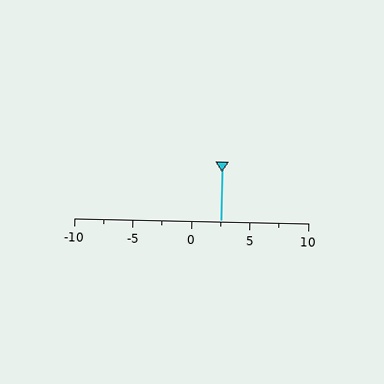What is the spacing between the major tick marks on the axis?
The major ticks are spaced 5 apart.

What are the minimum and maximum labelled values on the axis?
The axis runs from -10 to 10.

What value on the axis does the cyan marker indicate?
The marker indicates approximately 2.5.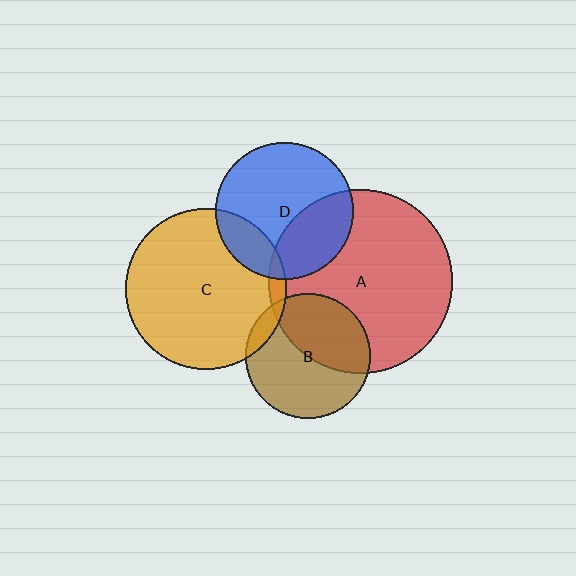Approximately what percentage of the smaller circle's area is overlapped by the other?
Approximately 45%.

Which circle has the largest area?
Circle A (red).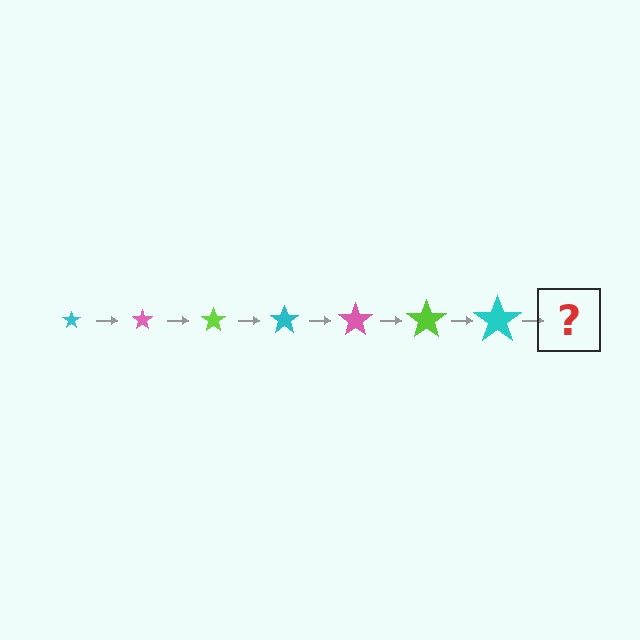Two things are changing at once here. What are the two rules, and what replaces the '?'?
The two rules are that the star grows larger each step and the color cycles through cyan, pink, and lime. The '?' should be a pink star, larger than the previous one.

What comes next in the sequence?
The next element should be a pink star, larger than the previous one.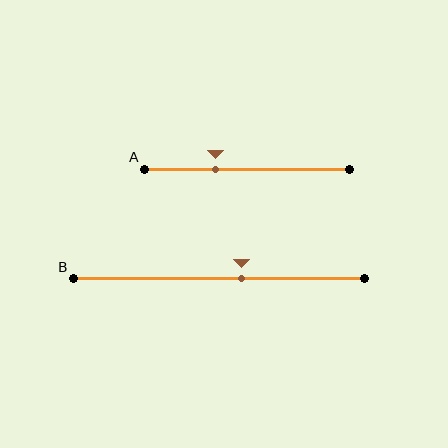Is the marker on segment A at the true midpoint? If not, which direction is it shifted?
No, the marker on segment A is shifted to the left by about 15% of the segment length.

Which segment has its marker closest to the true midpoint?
Segment B has its marker closest to the true midpoint.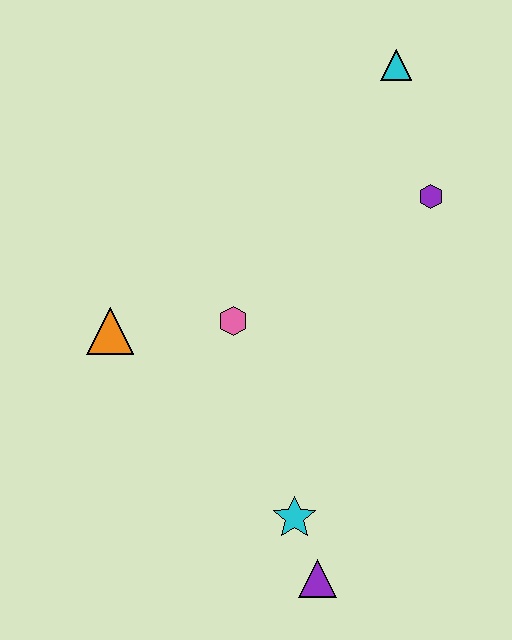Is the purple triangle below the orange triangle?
Yes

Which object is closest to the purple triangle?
The cyan star is closest to the purple triangle.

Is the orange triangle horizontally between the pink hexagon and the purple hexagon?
No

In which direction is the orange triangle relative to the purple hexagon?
The orange triangle is to the left of the purple hexagon.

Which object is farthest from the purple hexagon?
The purple triangle is farthest from the purple hexagon.